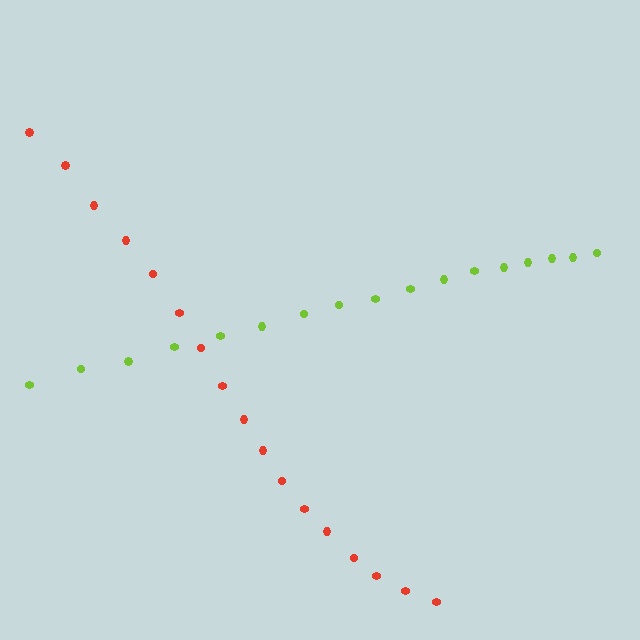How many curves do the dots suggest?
There are 2 distinct paths.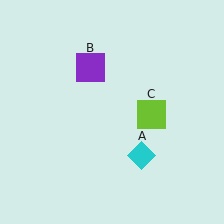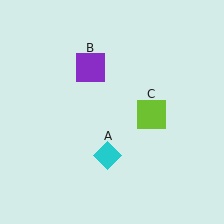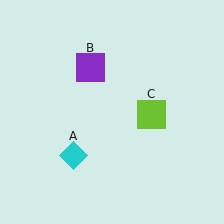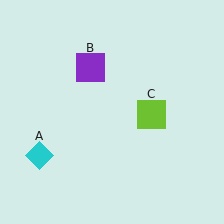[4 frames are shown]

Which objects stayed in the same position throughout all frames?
Purple square (object B) and lime square (object C) remained stationary.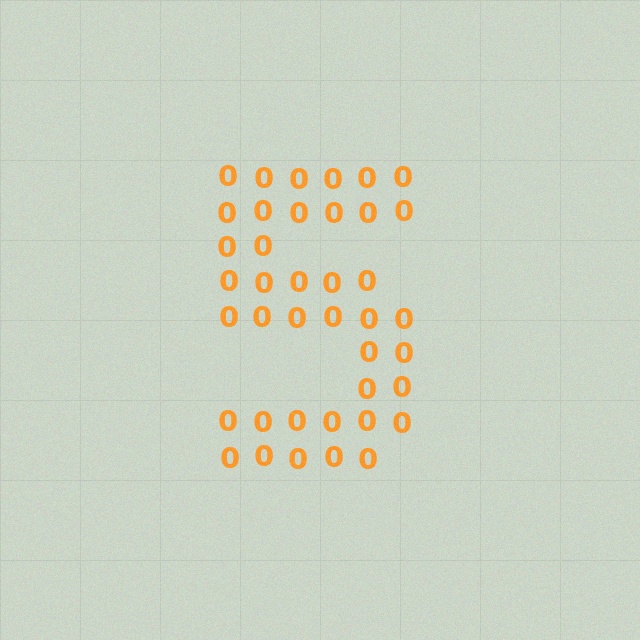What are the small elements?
The small elements are digit 0's.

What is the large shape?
The large shape is the digit 5.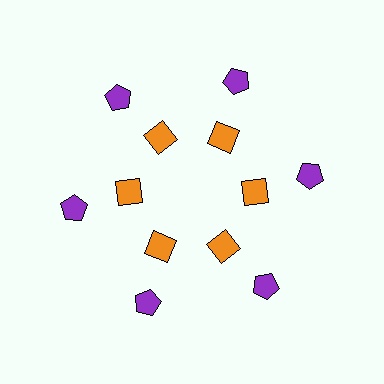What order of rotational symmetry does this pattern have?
This pattern has 6-fold rotational symmetry.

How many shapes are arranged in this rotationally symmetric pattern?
There are 12 shapes, arranged in 6 groups of 2.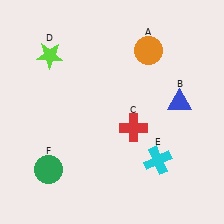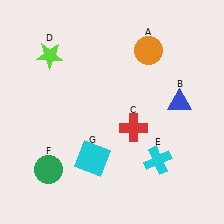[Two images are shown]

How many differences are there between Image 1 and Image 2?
There is 1 difference between the two images.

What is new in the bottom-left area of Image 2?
A cyan square (G) was added in the bottom-left area of Image 2.